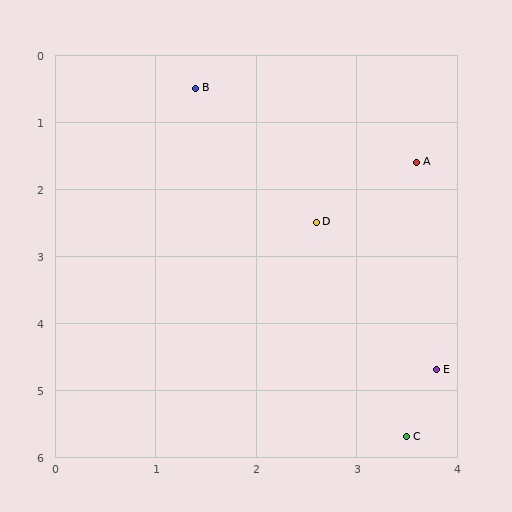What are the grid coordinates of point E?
Point E is at approximately (3.8, 4.7).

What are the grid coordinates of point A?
Point A is at approximately (3.6, 1.6).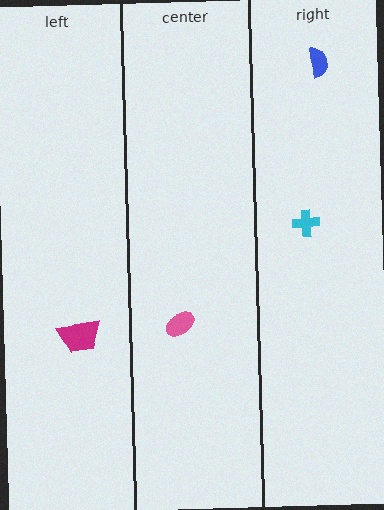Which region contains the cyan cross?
The right region.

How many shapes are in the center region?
1.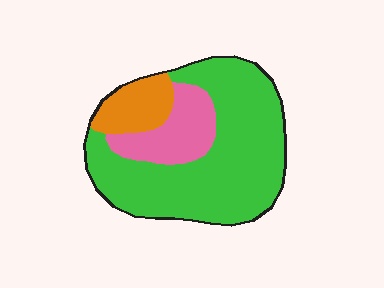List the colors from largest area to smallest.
From largest to smallest: green, pink, orange.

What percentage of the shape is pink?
Pink covers about 20% of the shape.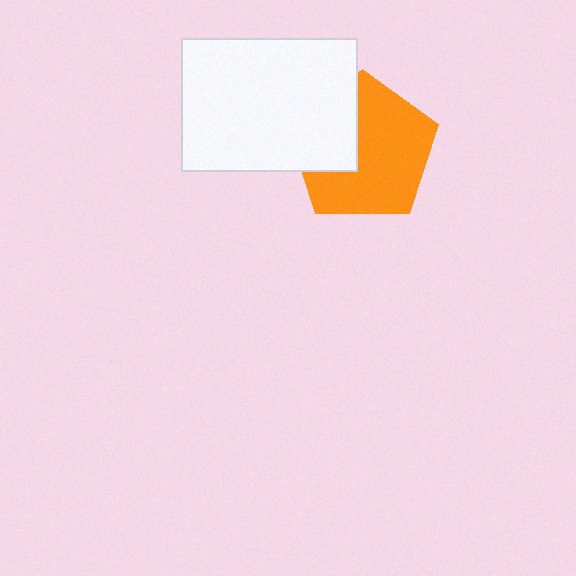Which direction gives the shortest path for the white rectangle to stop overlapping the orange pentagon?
Moving left gives the shortest separation.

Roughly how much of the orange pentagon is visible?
Most of it is visible (roughly 68%).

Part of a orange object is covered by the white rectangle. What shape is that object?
It is a pentagon.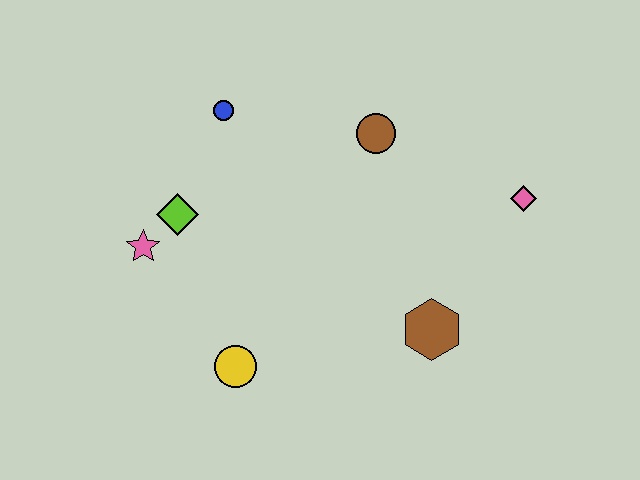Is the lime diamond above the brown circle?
No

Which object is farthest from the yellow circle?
The pink diamond is farthest from the yellow circle.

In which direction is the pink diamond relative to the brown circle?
The pink diamond is to the right of the brown circle.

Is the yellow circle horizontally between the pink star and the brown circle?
Yes